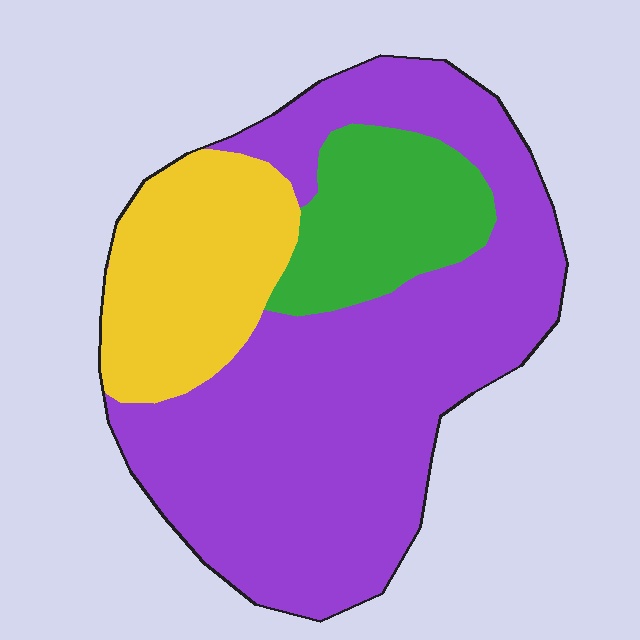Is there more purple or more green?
Purple.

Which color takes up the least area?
Green, at roughly 15%.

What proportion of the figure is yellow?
Yellow covers 21% of the figure.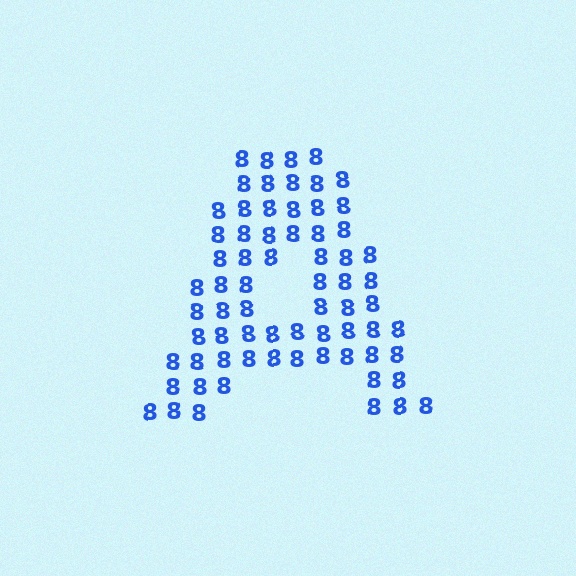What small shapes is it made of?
It is made of small digit 8's.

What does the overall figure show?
The overall figure shows the letter A.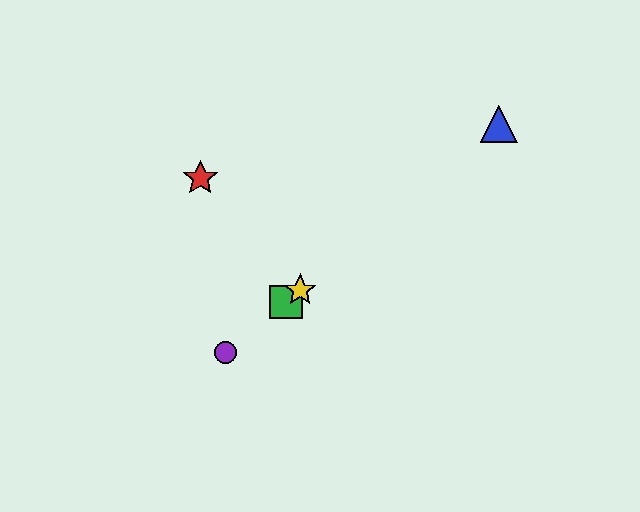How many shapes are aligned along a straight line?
4 shapes (the blue triangle, the green square, the yellow star, the purple circle) are aligned along a straight line.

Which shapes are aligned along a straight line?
The blue triangle, the green square, the yellow star, the purple circle are aligned along a straight line.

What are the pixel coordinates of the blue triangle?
The blue triangle is at (499, 124).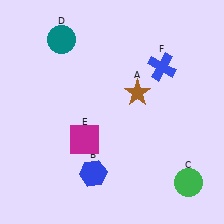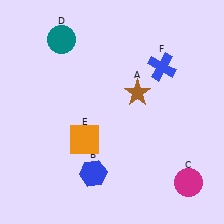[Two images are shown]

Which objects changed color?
C changed from green to magenta. E changed from magenta to orange.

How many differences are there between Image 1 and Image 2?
There are 2 differences between the two images.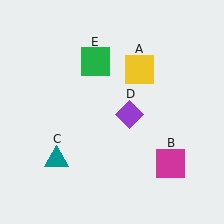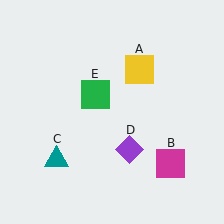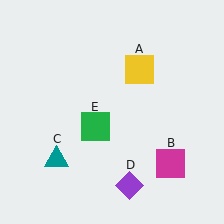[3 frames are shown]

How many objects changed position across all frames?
2 objects changed position: purple diamond (object D), green square (object E).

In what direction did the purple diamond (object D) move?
The purple diamond (object D) moved down.